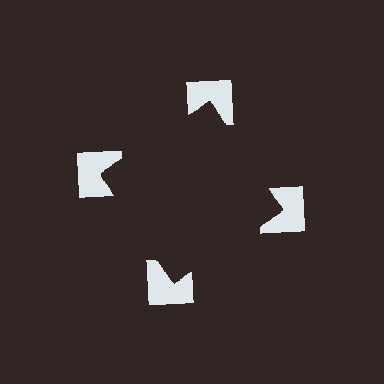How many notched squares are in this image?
There are 4 — one at each vertex of the illusory square.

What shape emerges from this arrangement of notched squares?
An illusory square — its edges are inferred from the aligned wedge cuts in the notched squares, not physically drawn.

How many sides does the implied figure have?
4 sides.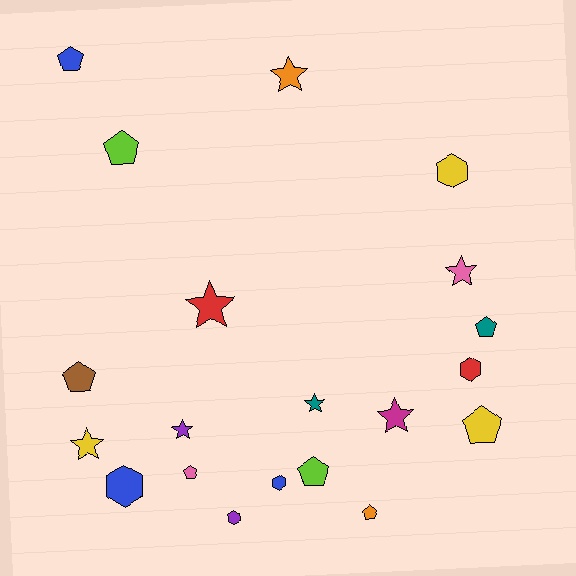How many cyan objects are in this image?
There are no cyan objects.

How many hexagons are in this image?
There are 5 hexagons.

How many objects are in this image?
There are 20 objects.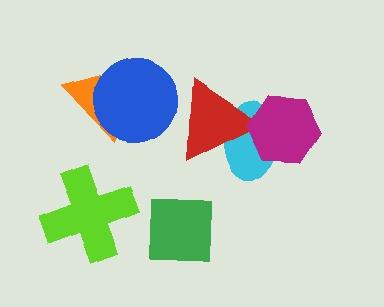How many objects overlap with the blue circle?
1 object overlaps with the blue circle.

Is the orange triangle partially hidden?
Yes, it is partially covered by another shape.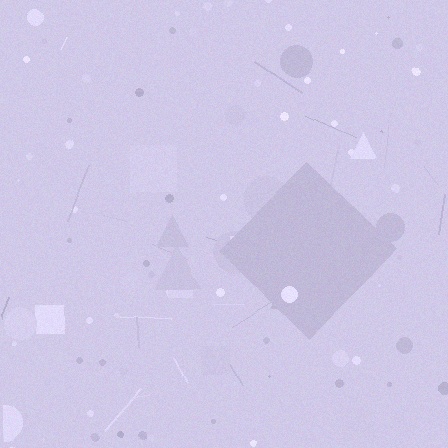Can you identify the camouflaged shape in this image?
The camouflaged shape is a diamond.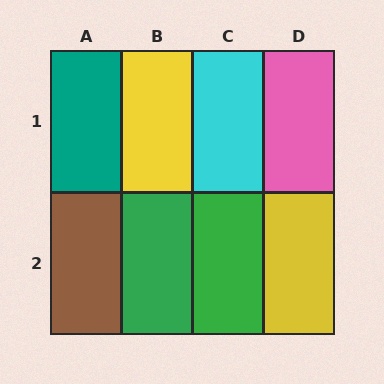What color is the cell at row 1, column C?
Cyan.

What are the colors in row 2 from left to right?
Brown, green, green, yellow.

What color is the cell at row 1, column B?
Yellow.